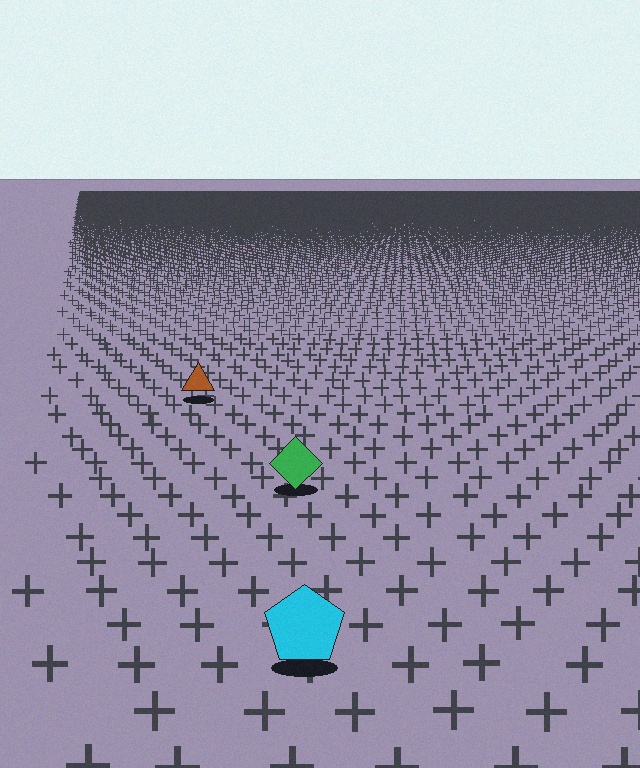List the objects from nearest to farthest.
From nearest to farthest: the cyan pentagon, the green diamond, the brown triangle.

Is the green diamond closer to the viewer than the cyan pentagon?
No. The cyan pentagon is closer — you can tell from the texture gradient: the ground texture is coarser near it.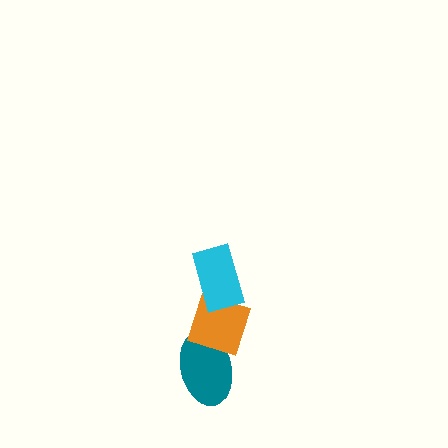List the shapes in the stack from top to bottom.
From top to bottom: the cyan rectangle, the orange diamond, the teal ellipse.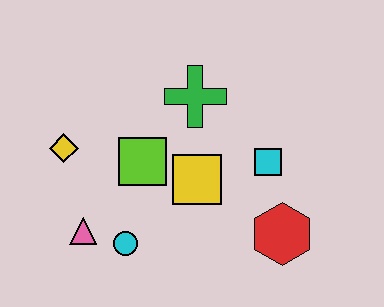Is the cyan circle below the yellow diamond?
Yes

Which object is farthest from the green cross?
The pink triangle is farthest from the green cross.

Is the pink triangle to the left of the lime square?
Yes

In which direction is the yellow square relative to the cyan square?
The yellow square is to the left of the cyan square.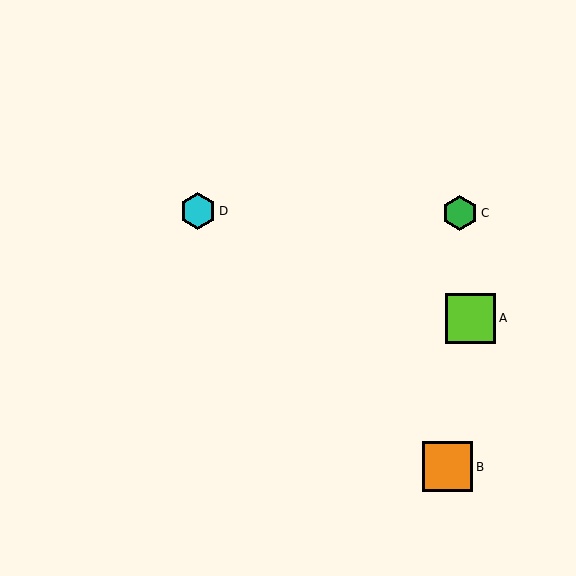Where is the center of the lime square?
The center of the lime square is at (471, 318).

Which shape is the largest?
The orange square (labeled B) is the largest.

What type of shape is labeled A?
Shape A is a lime square.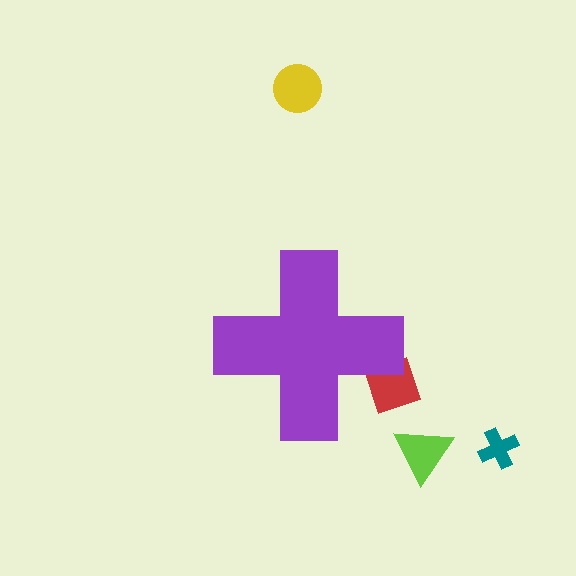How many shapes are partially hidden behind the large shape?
1 shape is partially hidden.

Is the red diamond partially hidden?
Yes, the red diamond is partially hidden behind the purple cross.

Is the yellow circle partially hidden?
No, the yellow circle is fully visible.